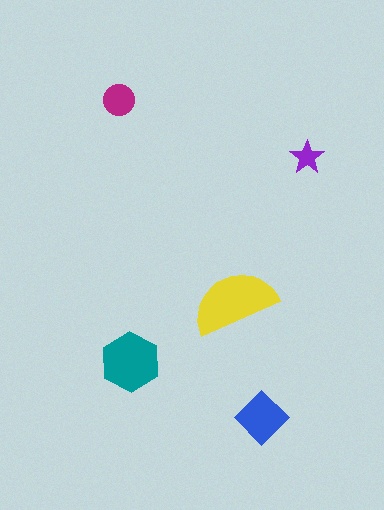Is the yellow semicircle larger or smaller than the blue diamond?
Larger.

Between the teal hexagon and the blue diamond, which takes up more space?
The teal hexagon.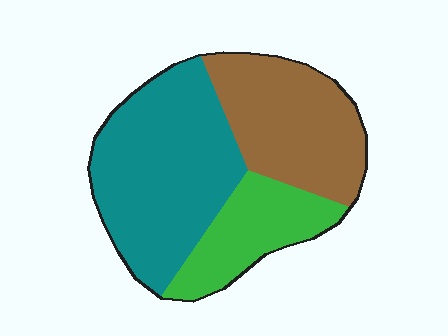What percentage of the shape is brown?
Brown takes up about one third (1/3) of the shape.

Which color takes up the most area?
Teal, at roughly 45%.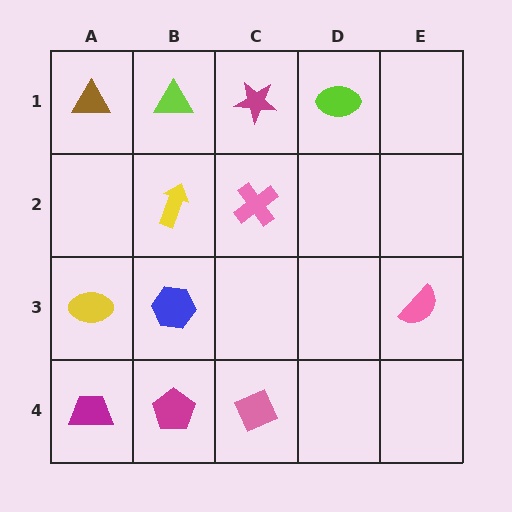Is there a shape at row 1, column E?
No, that cell is empty.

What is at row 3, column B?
A blue hexagon.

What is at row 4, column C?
A pink diamond.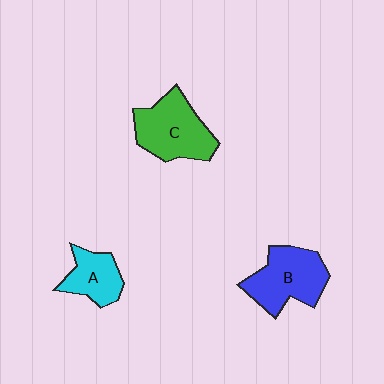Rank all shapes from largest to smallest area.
From largest to smallest: C (green), B (blue), A (cyan).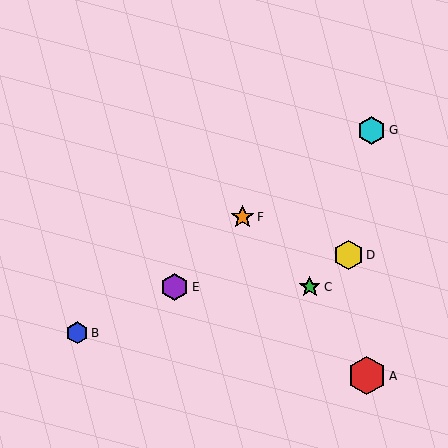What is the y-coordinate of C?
Object C is at y≈287.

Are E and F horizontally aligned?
No, E is at y≈287 and F is at y≈217.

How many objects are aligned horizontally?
2 objects (C, E) are aligned horizontally.